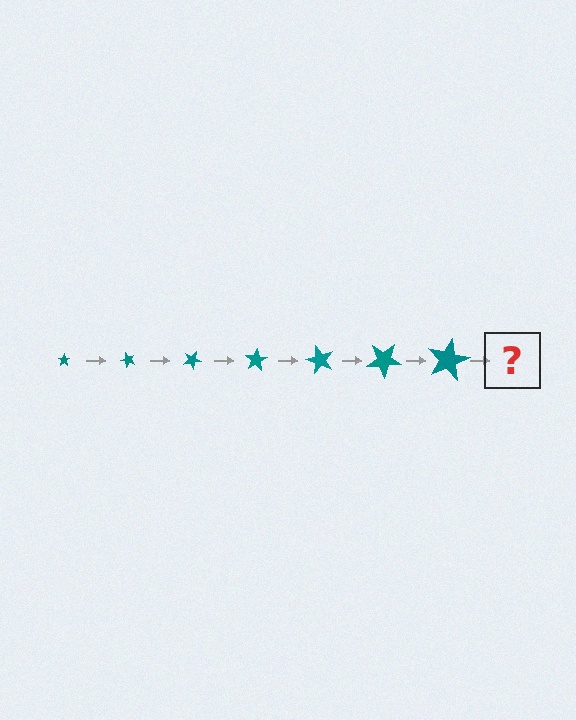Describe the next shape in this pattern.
It should be a star, larger than the previous one and rotated 350 degrees from the start.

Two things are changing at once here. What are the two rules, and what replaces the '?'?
The two rules are that the star grows larger each step and it rotates 50 degrees each step. The '?' should be a star, larger than the previous one and rotated 350 degrees from the start.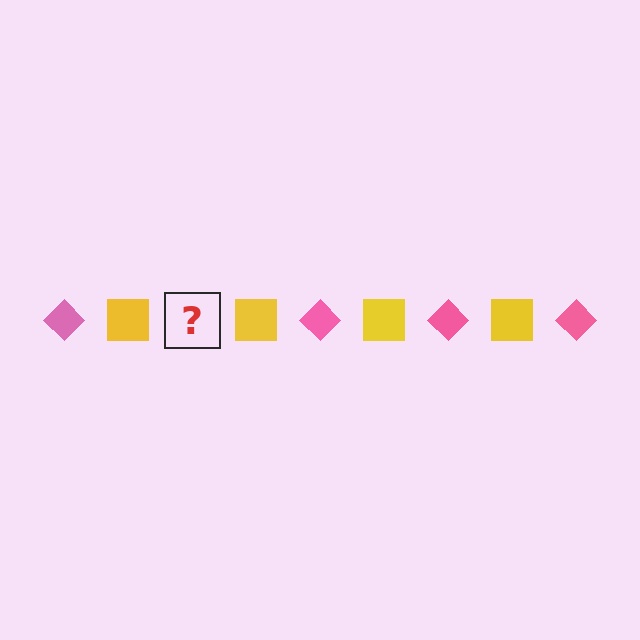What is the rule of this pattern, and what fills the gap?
The rule is that the pattern alternates between pink diamond and yellow square. The gap should be filled with a pink diamond.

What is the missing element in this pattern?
The missing element is a pink diamond.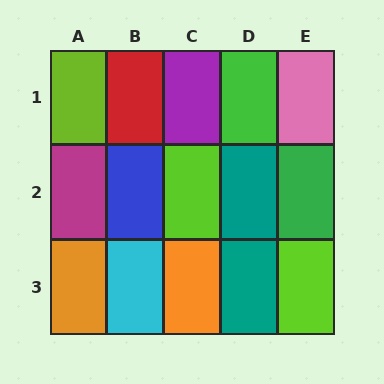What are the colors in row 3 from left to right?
Orange, cyan, orange, teal, lime.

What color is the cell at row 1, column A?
Lime.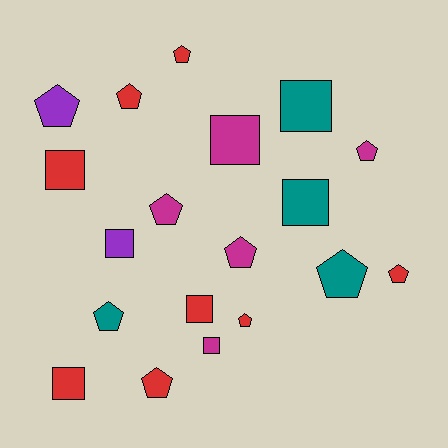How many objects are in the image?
There are 19 objects.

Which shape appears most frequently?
Pentagon, with 11 objects.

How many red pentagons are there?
There are 5 red pentagons.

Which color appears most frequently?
Red, with 8 objects.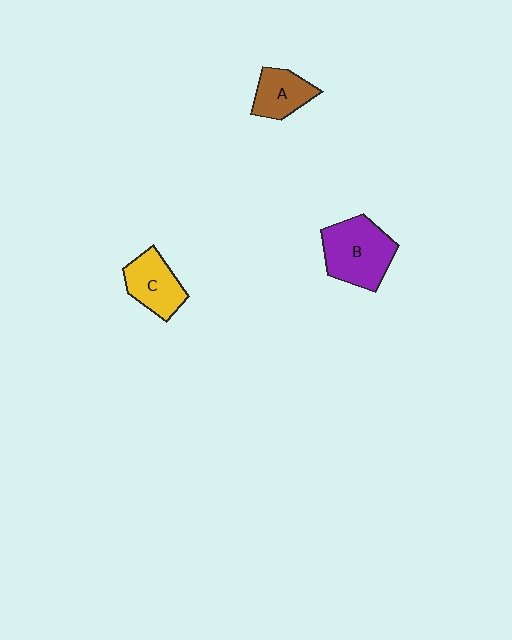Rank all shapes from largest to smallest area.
From largest to smallest: B (purple), C (yellow), A (brown).